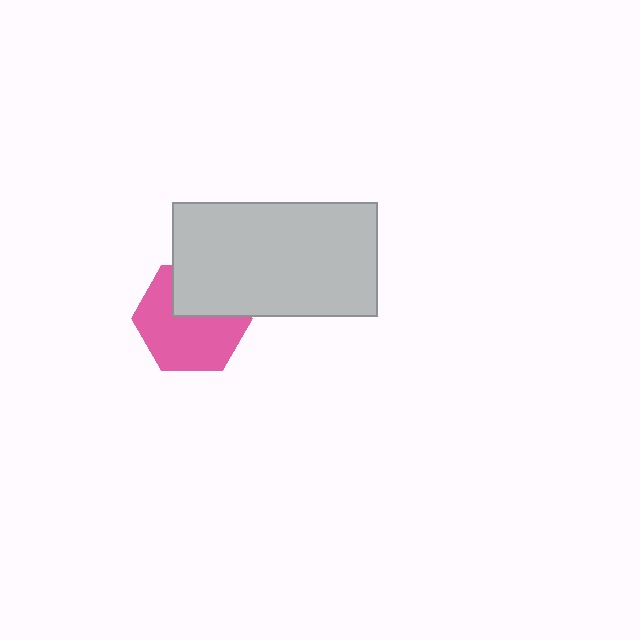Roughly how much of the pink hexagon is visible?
About half of it is visible (roughly 65%).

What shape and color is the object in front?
The object in front is a light gray rectangle.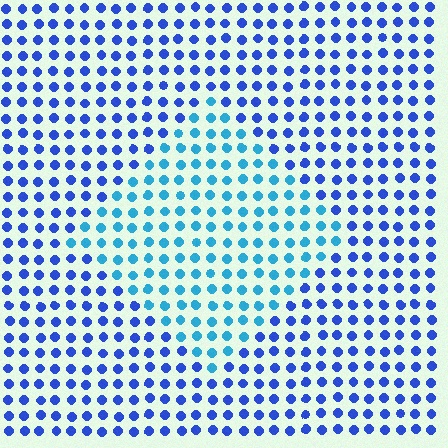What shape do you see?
I see a diamond.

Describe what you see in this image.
The image is filled with small blue elements in a uniform arrangement. A diamond-shaped region is visible where the elements are tinted to a slightly different hue, forming a subtle color boundary.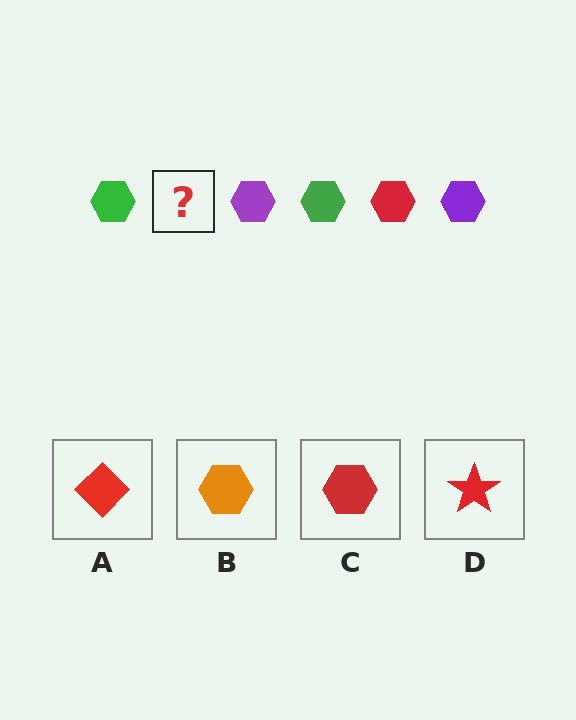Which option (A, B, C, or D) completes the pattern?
C.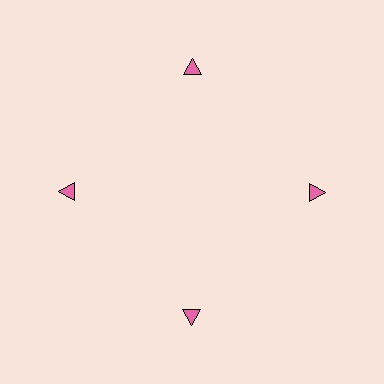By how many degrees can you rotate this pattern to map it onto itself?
The pattern maps onto itself every 90 degrees of rotation.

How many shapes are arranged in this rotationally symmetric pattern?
There are 4 shapes, arranged in 4 groups of 1.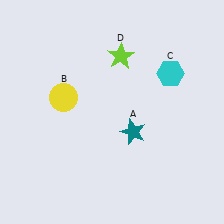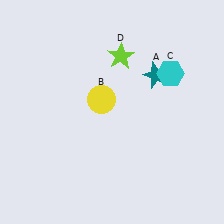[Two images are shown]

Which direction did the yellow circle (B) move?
The yellow circle (B) moved right.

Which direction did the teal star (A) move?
The teal star (A) moved up.